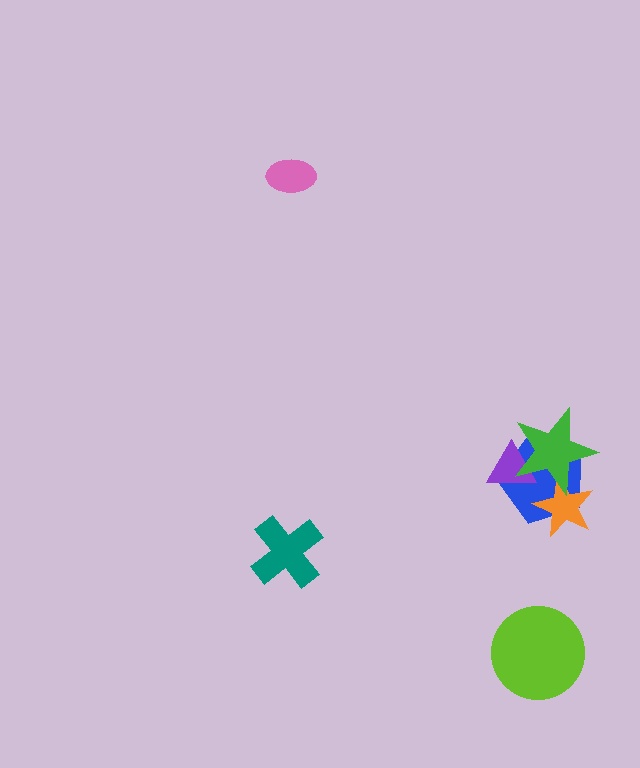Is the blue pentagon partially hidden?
Yes, it is partially covered by another shape.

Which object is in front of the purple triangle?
The green star is in front of the purple triangle.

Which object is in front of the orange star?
The green star is in front of the orange star.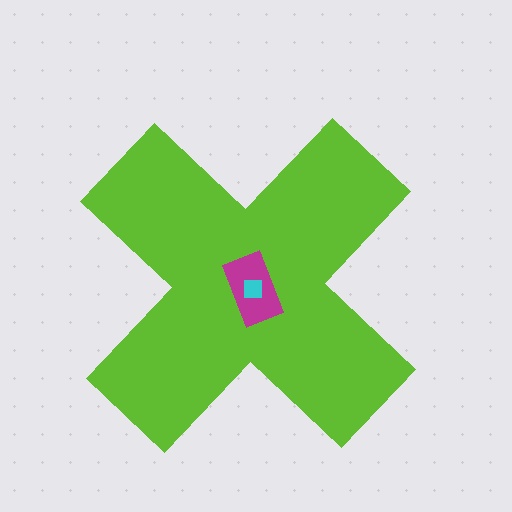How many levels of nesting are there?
3.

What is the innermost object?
The cyan square.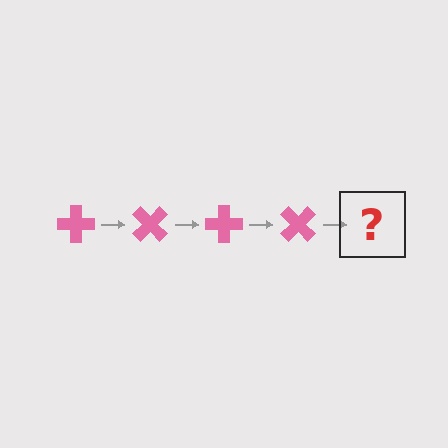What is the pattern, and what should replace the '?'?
The pattern is that the cross rotates 45 degrees each step. The '?' should be a pink cross rotated 180 degrees.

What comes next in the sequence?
The next element should be a pink cross rotated 180 degrees.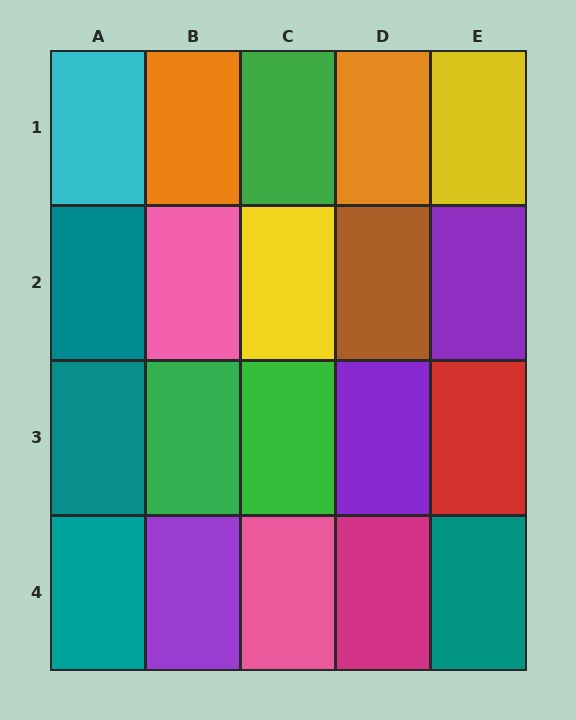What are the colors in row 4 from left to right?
Teal, purple, pink, magenta, teal.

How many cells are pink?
2 cells are pink.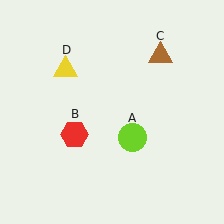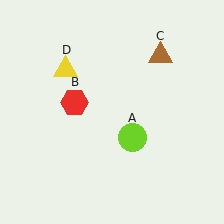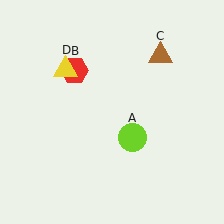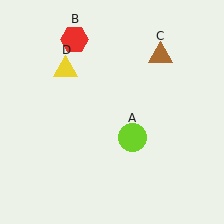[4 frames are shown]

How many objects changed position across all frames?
1 object changed position: red hexagon (object B).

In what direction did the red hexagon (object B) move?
The red hexagon (object B) moved up.